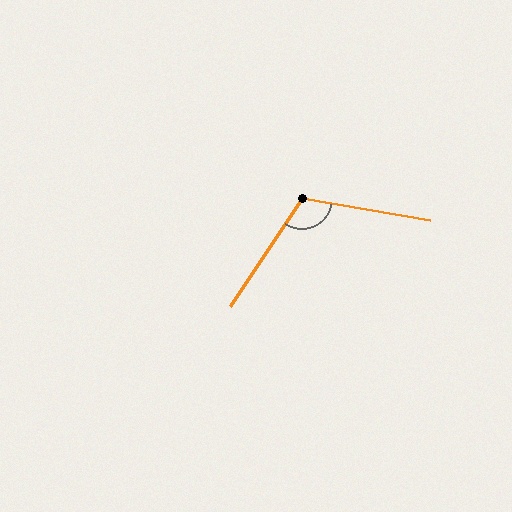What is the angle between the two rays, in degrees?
Approximately 114 degrees.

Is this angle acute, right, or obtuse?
It is obtuse.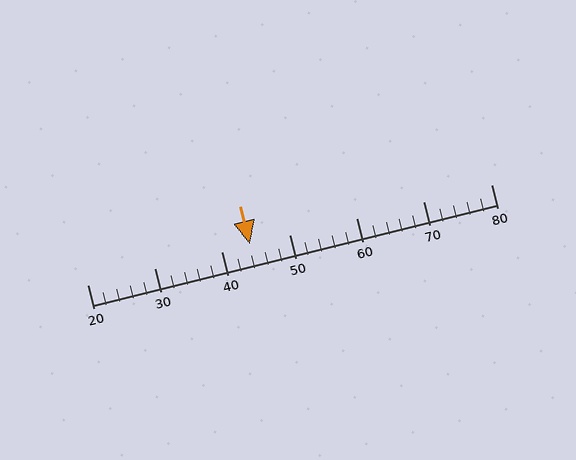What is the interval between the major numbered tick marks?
The major tick marks are spaced 10 units apart.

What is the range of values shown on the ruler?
The ruler shows values from 20 to 80.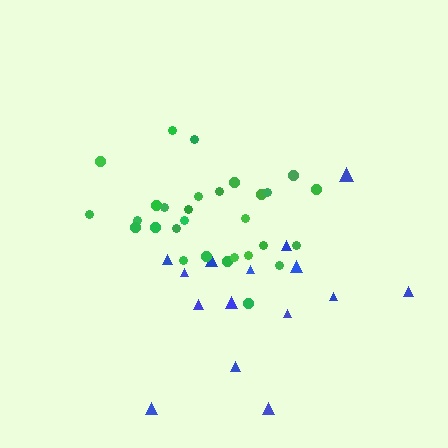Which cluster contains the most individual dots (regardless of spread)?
Green (29).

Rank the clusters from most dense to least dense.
green, blue.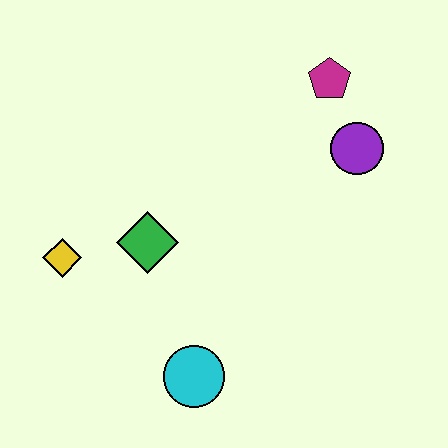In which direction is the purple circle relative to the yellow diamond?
The purple circle is to the right of the yellow diamond.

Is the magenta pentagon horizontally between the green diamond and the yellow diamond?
No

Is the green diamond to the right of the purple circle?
No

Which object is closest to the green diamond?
The yellow diamond is closest to the green diamond.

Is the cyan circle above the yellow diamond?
No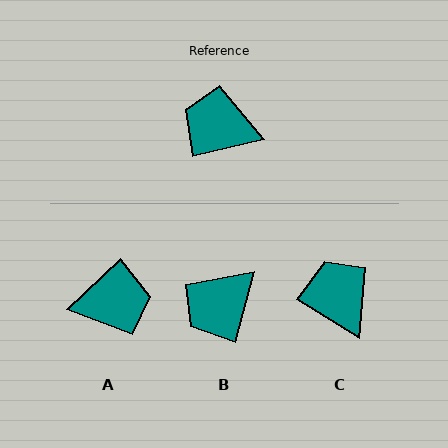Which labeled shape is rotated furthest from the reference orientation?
A, about 150 degrees away.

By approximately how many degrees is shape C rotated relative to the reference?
Approximately 45 degrees clockwise.